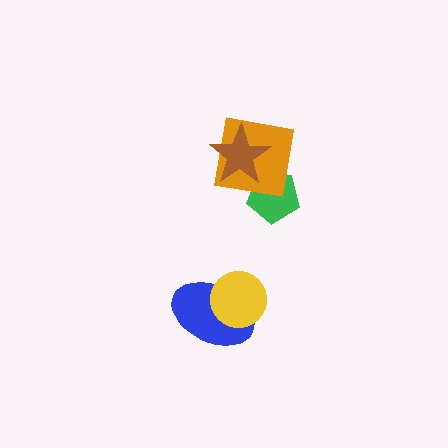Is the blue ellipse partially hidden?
Yes, it is partially covered by another shape.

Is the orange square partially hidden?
Yes, it is partially covered by another shape.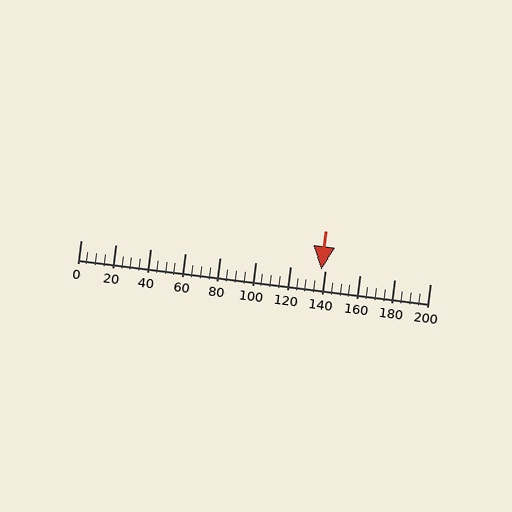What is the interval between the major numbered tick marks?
The major tick marks are spaced 20 units apart.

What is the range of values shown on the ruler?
The ruler shows values from 0 to 200.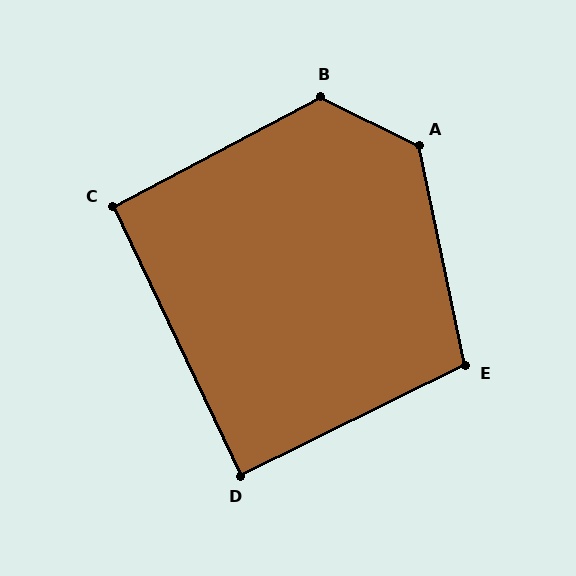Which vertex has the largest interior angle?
A, at approximately 128 degrees.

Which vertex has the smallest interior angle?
D, at approximately 89 degrees.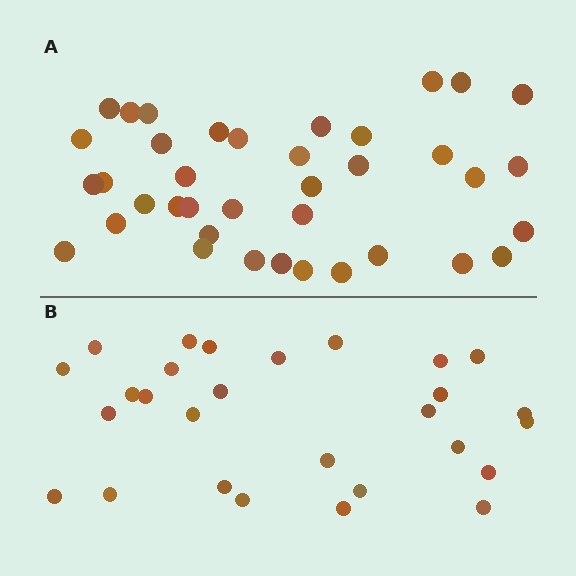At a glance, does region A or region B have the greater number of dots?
Region A (the top region) has more dots.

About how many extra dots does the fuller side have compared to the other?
Region A has roughly 10 or so more dots than region B.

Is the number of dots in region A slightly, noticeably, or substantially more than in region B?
Region A has noticeably more, but not dramatically so. The ratio is roughly 1.4 to 1.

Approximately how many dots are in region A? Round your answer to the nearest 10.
About 40 dots. (The exact count is 38, which rounds to 40.)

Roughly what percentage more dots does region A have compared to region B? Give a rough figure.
About 35% more.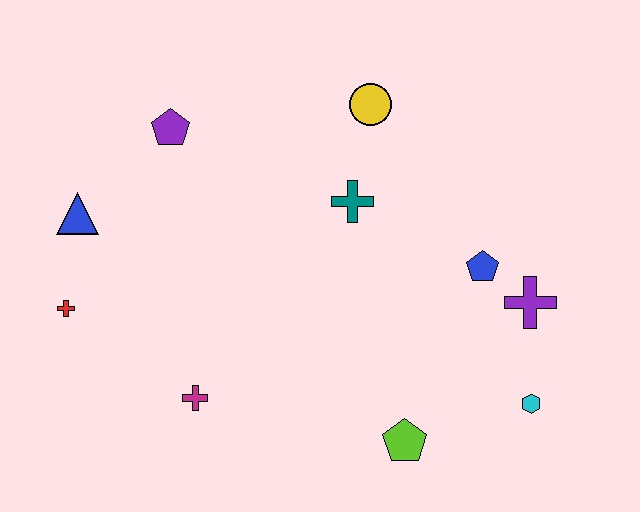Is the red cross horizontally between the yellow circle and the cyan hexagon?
No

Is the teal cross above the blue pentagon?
Yes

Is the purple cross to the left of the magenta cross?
No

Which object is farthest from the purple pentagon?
The cyan hexagon is farthest from the purple pentagon.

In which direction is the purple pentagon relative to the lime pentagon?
The purple pentagon is above the lime pentagon.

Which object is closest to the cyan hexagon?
The purple cross is closest to the cyan hexagon.